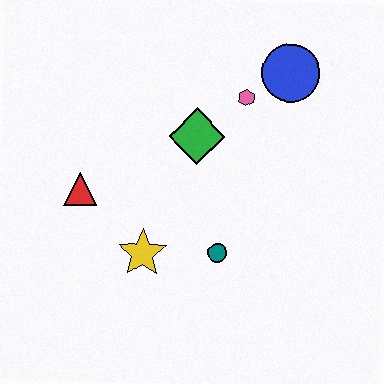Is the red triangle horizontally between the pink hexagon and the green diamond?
No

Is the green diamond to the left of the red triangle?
No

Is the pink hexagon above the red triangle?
Yes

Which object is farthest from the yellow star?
The blue circle is farthest from the yellow star.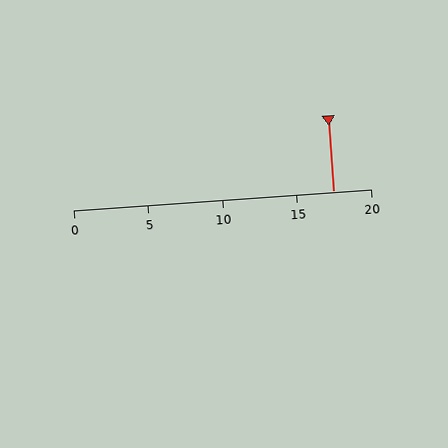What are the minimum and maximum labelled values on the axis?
The axis runs from 0 to 20.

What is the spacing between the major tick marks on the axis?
The major ticks are spaced 5 apart.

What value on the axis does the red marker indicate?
The marker indicates approximately 17.5.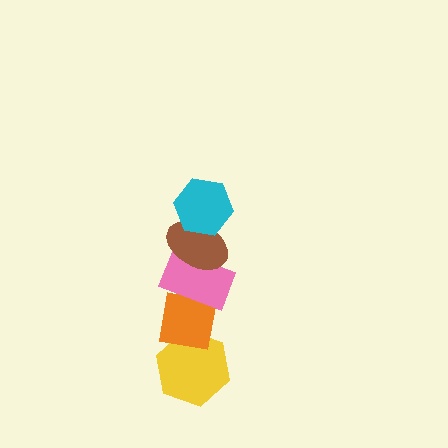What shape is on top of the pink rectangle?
The brown ellipse is on top of the pink rectangle.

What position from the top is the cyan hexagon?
The cyan hexagon is 1st from the top.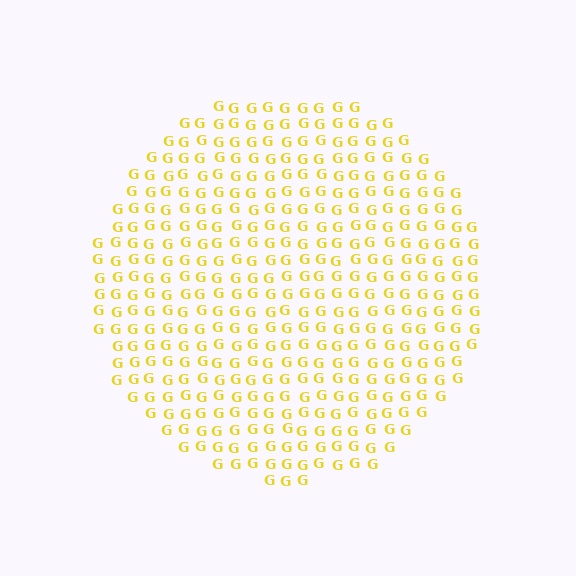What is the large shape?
The large shape is a circle.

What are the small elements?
The small elements are letter G's.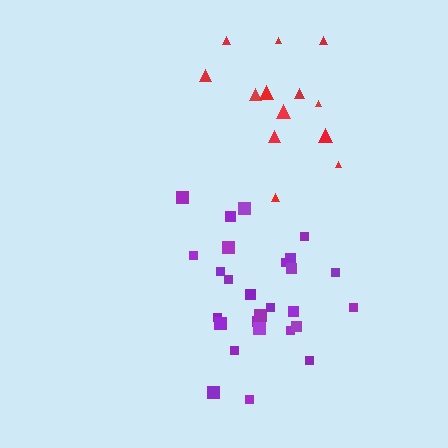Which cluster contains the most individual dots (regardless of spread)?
Purple (27).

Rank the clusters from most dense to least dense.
purple, red.